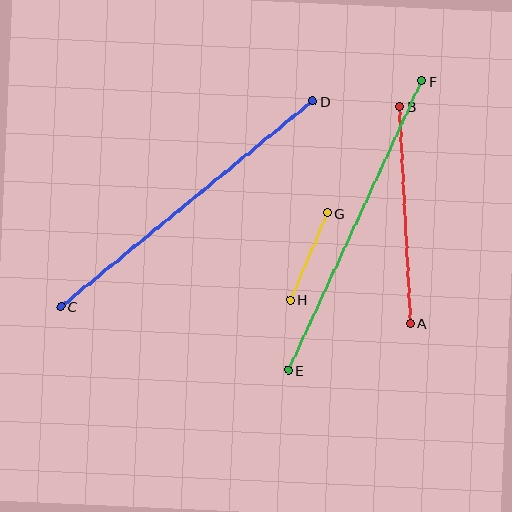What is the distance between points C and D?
The distance is approximately 325 pixels.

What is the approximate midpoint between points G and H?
The midpoint is at approximately (309, 256) pixels.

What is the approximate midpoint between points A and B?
The midpoint is at approximately (405, 215) pixels.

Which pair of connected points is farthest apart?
Points C and D are farthest apart.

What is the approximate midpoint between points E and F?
The midpoint is at approximately (355, 226) pixels.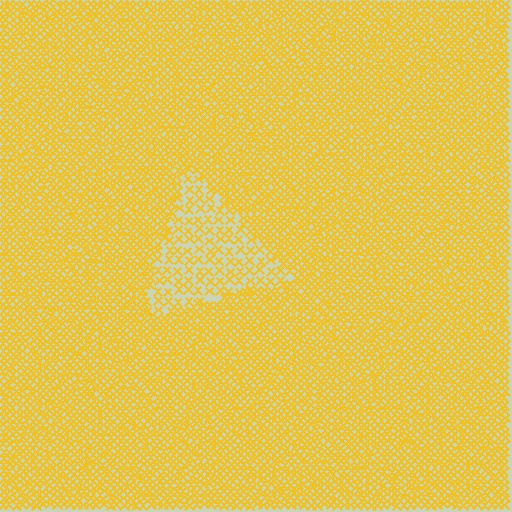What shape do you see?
I see a triangle.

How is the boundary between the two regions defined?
The boundary is defined by a change in element density (approximately 2.3x ratio). All elements are the same color, size, and shape.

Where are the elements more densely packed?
The elements are more densely packed outside the triangle boundary.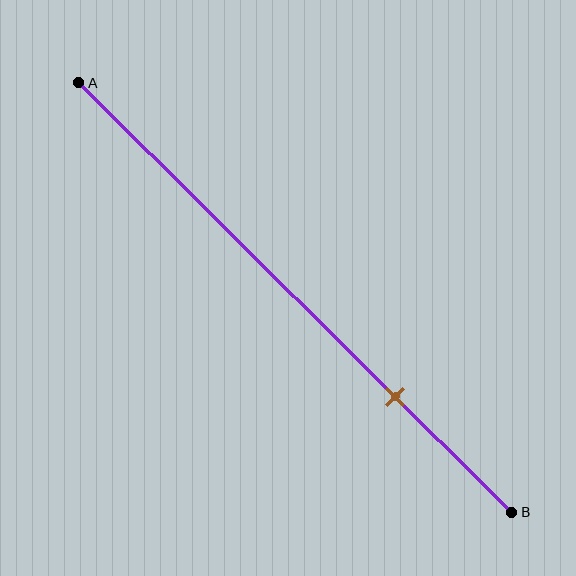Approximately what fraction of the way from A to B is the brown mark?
The brown mark is approximately 75% of the way from A to B.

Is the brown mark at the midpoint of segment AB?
No, the mark is at about 75% from A, not at the 50% midpoint.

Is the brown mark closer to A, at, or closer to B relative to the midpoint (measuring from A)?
The brown mark is closer to point B than the midpoint of segment AB.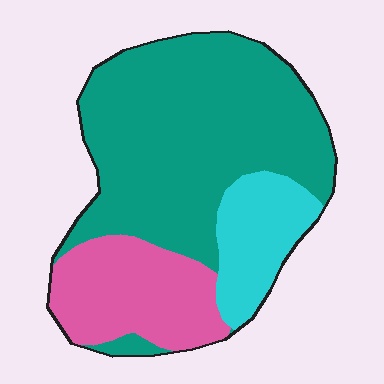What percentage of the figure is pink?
Pink takes up about one quarter (1/4) of the figure.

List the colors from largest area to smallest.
From largest to smallest: teal, pink, cyan.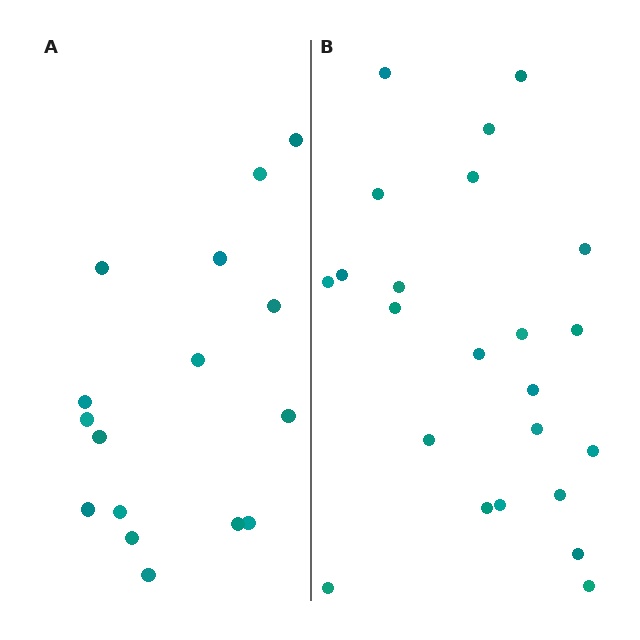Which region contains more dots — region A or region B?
Region B (the right region) has more dots.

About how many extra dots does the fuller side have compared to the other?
Region B has roughly 8 or so more dots than region A.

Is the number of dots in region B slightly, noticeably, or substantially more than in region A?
Region B has noticeably more, but not dramatically so. The ratio is roughly 1.4 to 1.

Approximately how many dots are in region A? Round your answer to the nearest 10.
About 20 dots. (The exact count is 16, which rounds to 20.)